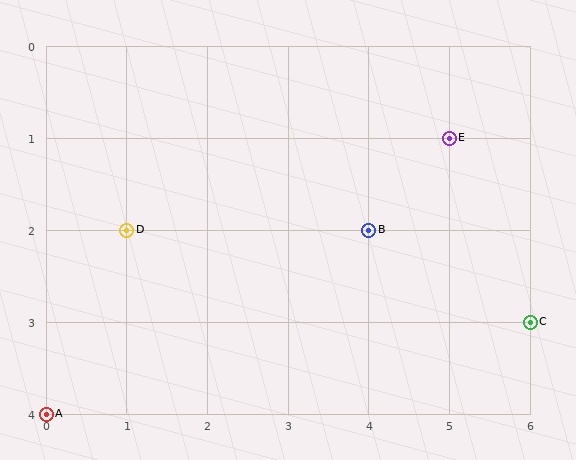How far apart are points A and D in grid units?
Points A and D are 1 column and 2 rows apart (about 2.2 grid units diagonally).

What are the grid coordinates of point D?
Point D is at grid coordinates (1, 2).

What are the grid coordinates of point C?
Point C is at grid coordinates (6, 3).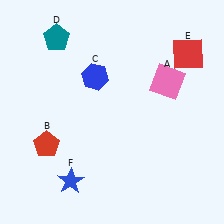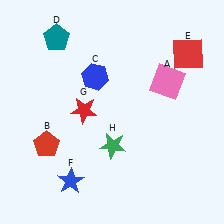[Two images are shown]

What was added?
A red star (G), a green star (H) were added in Image 2.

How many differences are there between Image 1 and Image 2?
There are 2 differences between the two images.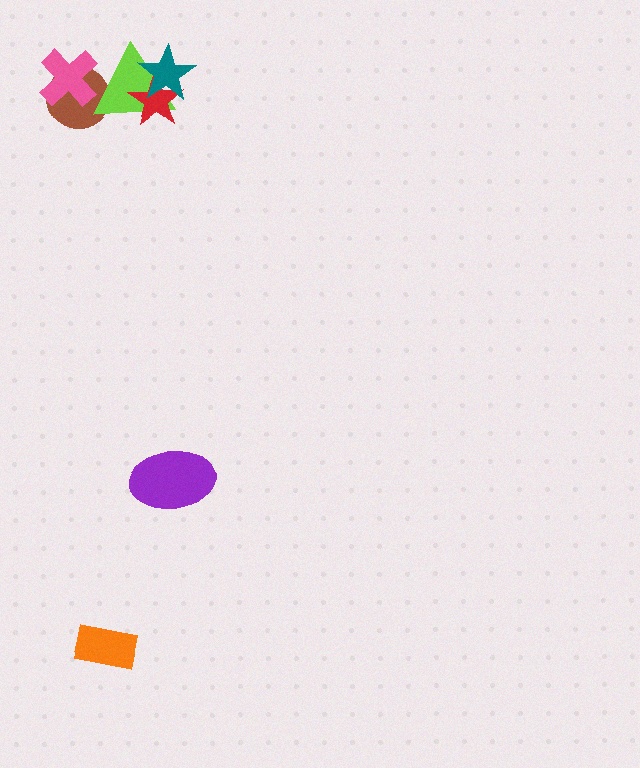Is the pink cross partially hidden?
Yes, it is partially covered by another shape.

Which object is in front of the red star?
The teal star is in front of the red star.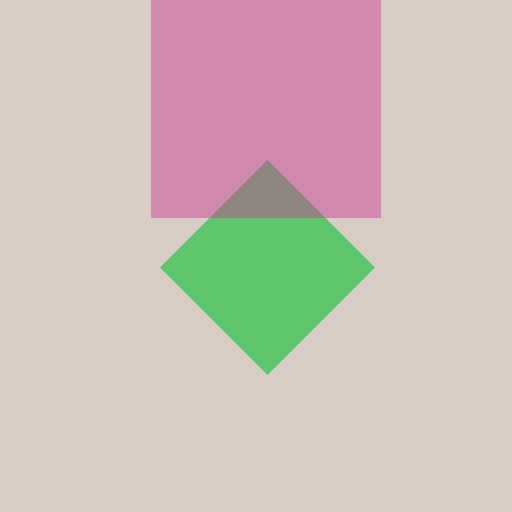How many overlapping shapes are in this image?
There are 2 overlapping shapes in the image.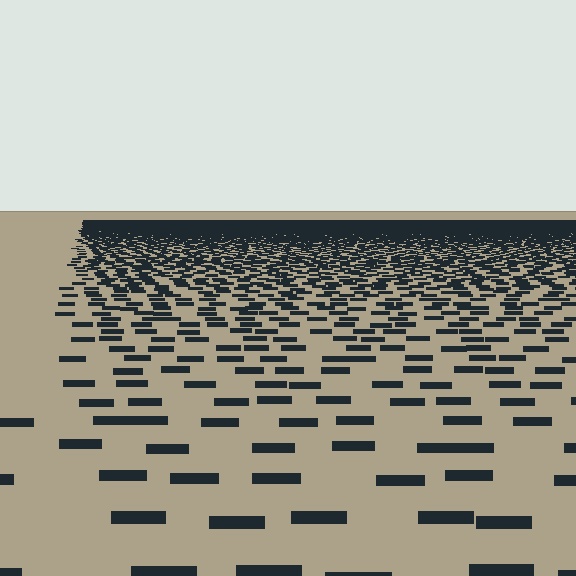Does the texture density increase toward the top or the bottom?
Density increases toward the top.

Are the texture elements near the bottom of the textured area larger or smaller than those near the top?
Larger. Near the bottom, elements are closer to the viewer and appear at a bigger on-screen size.